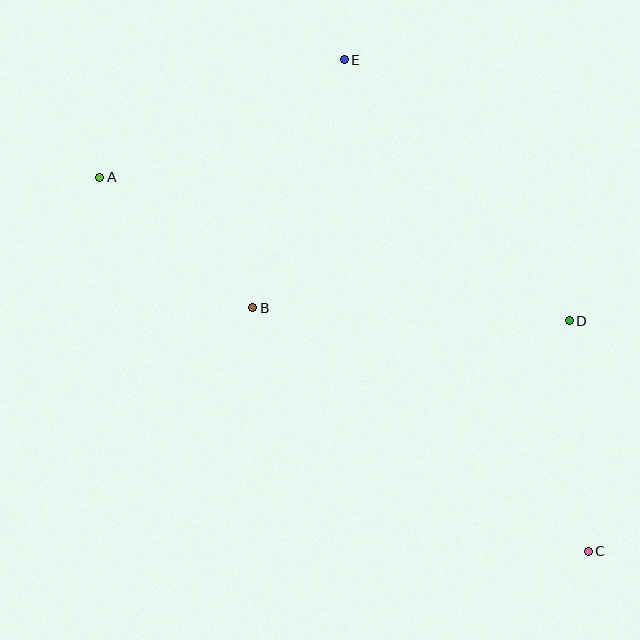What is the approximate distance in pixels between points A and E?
The distance between A and E is approximately 271 pixels.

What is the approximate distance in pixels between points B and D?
The distance between B and D is approximately 317 pixels.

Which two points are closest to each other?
Points A and B are closest to each other.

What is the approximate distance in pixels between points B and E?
The distance between B and E is approximately 264 pixels.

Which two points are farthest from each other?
Points A and C are farthest from each other.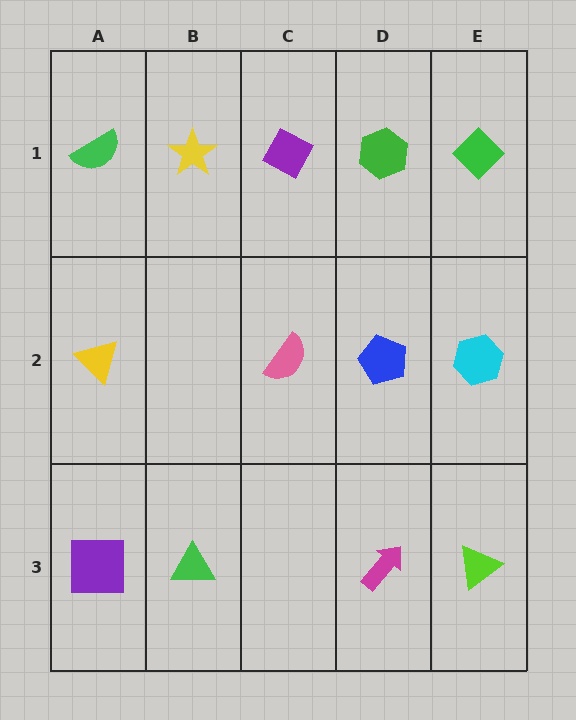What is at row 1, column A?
A green semicircle.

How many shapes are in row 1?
5 shapes.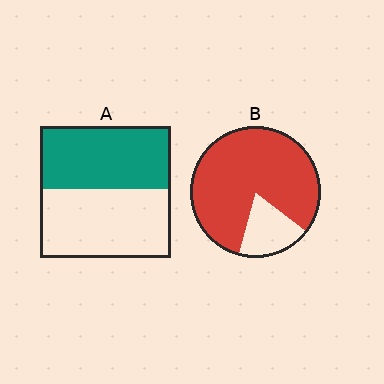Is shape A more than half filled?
Roughly half.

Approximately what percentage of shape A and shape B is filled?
A is approximately 50% and B is approximately 80%.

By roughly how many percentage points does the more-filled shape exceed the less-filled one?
By roughly 35 percentage points (B over A).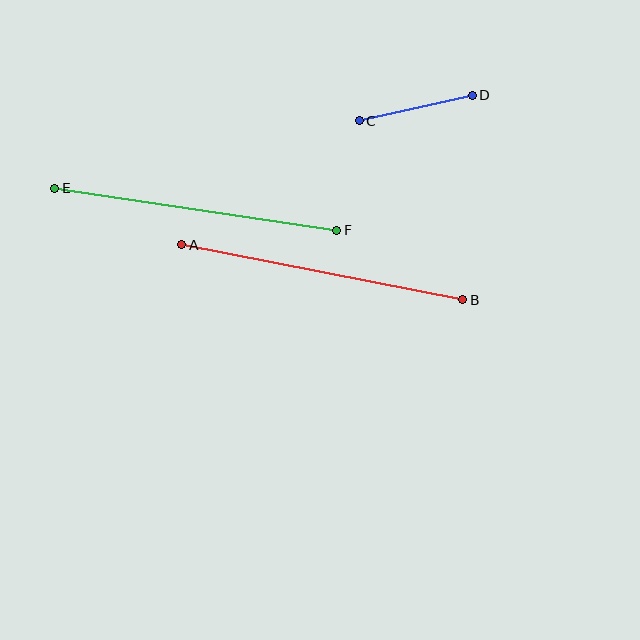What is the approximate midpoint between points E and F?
The midpoint is at approximately (196, 209) pixels.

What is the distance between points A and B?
The distance is approximately 286 pixels.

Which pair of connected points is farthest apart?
Points A and B are farthest apart.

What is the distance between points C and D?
The distance is approximately 116 pixels.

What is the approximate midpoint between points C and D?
The midpoint is at approximately (416, 108) pixels.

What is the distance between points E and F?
The distance is approximately 285 pixels.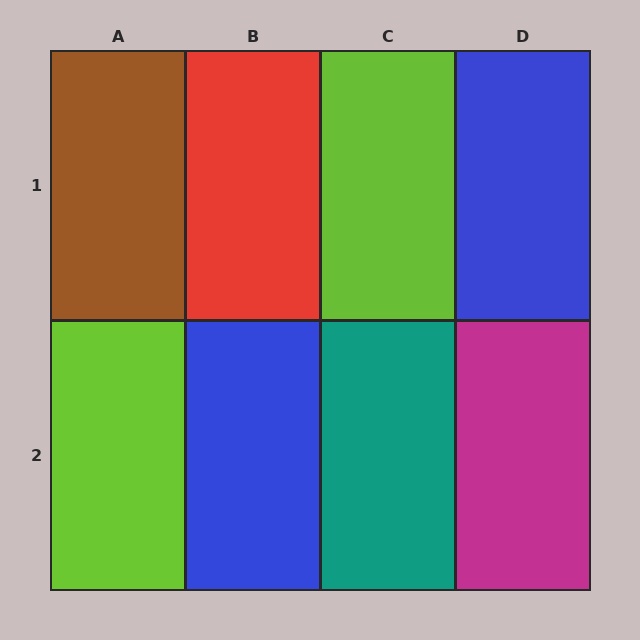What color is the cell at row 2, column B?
Blue.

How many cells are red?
1 cell is red.